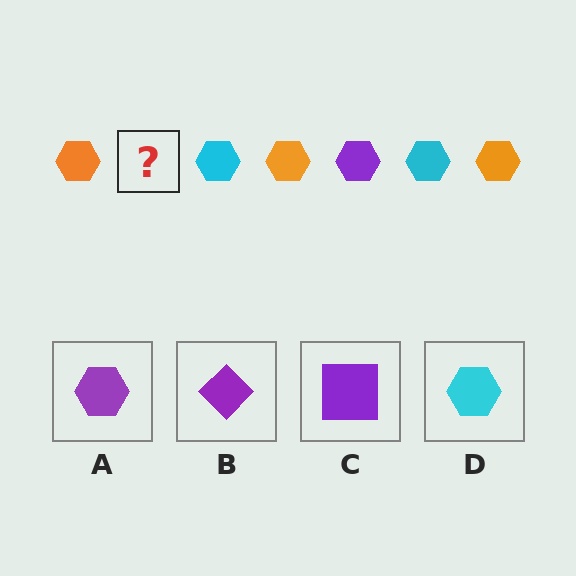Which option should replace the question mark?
Option A.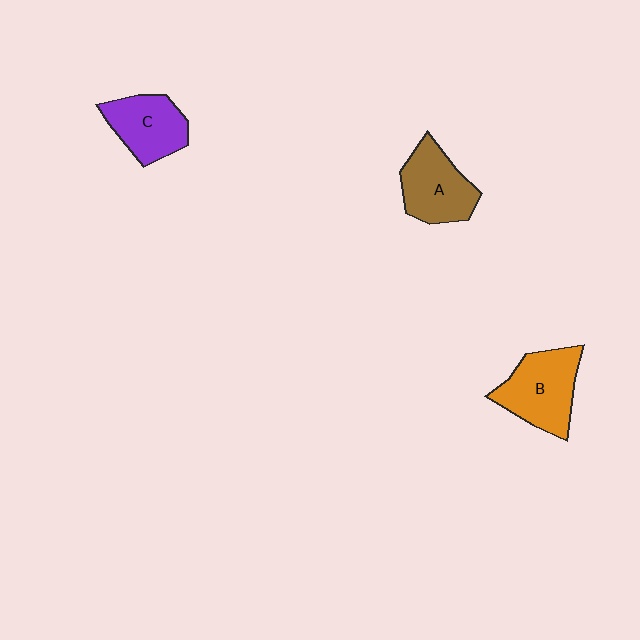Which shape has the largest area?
Shape B (orange).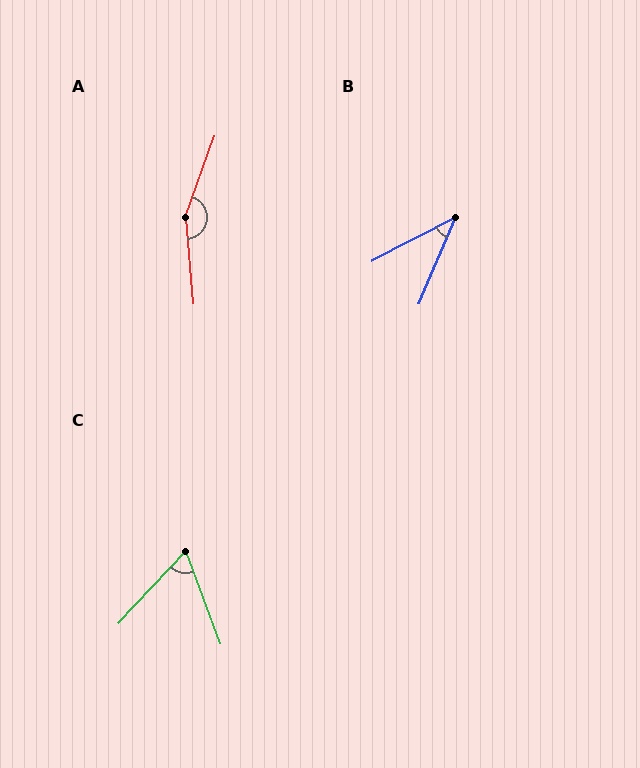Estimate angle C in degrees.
Approximately 64 degrees.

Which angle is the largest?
A, at approximately 155 degrees.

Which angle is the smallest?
B, at approximately 39 degrees.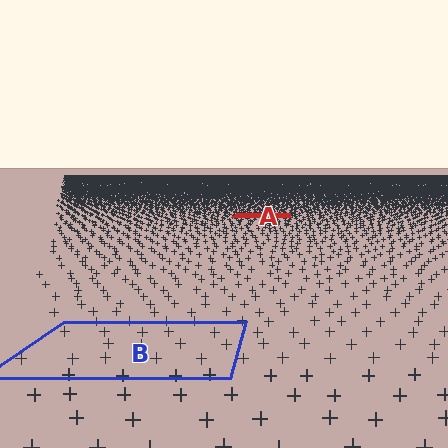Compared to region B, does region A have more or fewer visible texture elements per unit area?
Region A has more texture elements per unit area — they are packed more densely because it is farther away.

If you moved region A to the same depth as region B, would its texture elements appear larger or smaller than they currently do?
They would appear larger. At a closer depth, the same texture elements are projected at a bigger on-screen size.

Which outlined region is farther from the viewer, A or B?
Region A is farther from the viewer — the texture elements inside it appear smaller and more densely packed.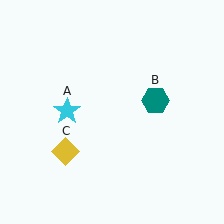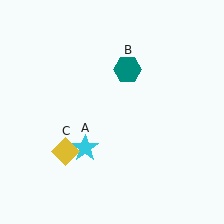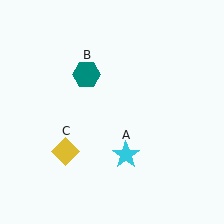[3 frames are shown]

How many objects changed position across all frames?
2 objects changed position: cyan star (object A), teal hexagon (object B).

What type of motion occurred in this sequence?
The cyan star (object A), teal hexagon (object B) rotated counterclockwise around the center of the scene.